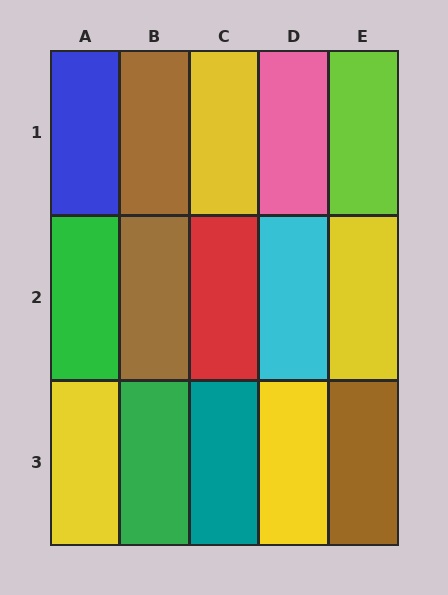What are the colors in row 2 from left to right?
Green, brown, red, cyan, yellow.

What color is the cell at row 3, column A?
Yellow.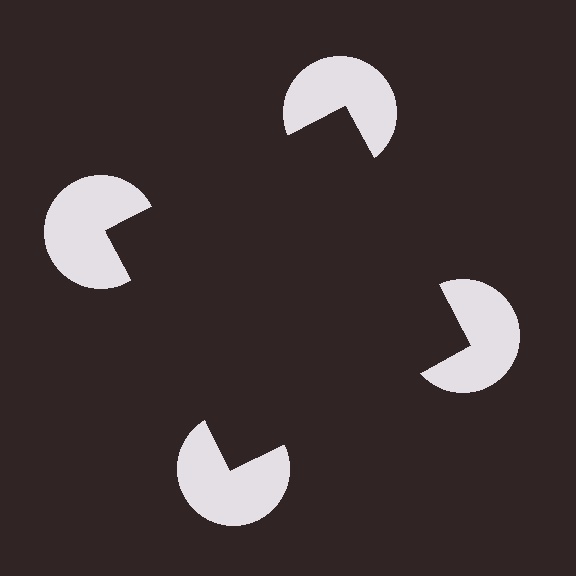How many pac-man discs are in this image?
There are 4 — one at each vertex of the illusory square.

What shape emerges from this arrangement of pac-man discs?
An illusory square — its edges are inferred from the aligned wedge cuts in the pac-man discs, not physically drawn.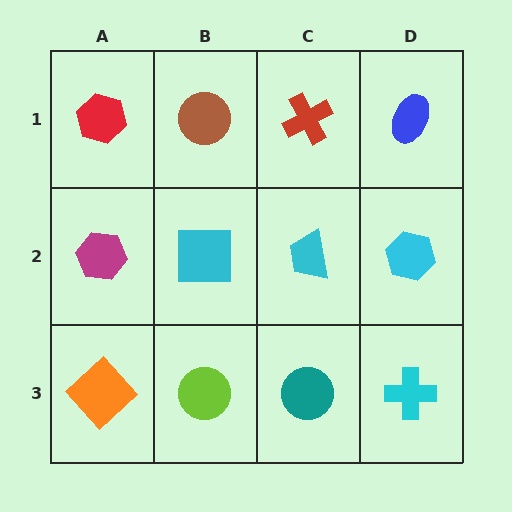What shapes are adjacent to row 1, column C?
A cyan trapezoid (row 2, column C), a brown circle (row 1, column B), a blue ellipse (row 1, column D).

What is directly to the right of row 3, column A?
A lime circle.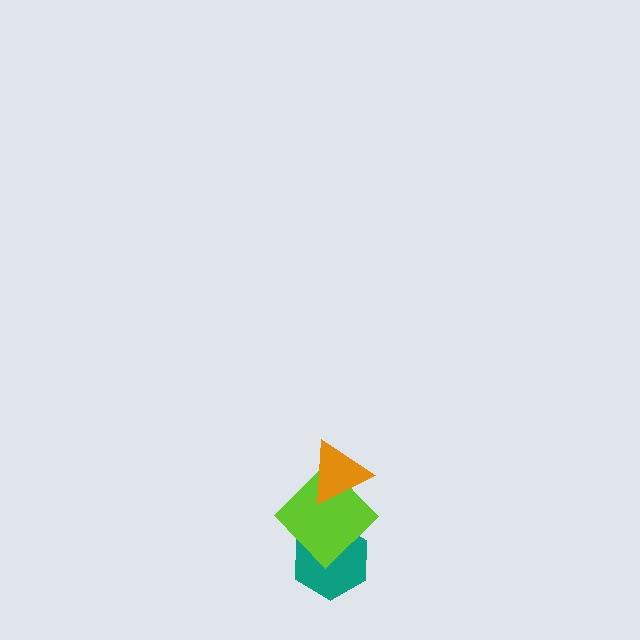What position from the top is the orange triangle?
The orange triangle is 1st from the top.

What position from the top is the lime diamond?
The lime diamond is 2nd from the top.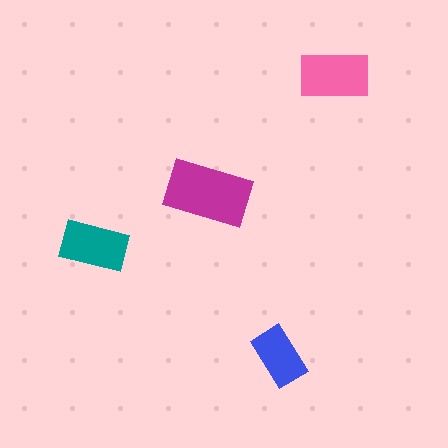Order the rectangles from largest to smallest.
the magenta one, the pink one, the teal one, the blue one.